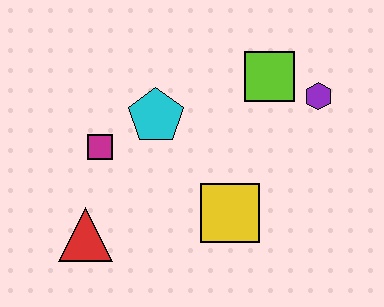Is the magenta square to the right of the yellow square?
No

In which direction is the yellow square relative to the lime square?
The yellow square is below the lime square.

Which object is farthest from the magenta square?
The purple hexagon is farthest from the magenta square.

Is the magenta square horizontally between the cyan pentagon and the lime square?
No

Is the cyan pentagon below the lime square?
Yes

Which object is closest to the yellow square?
The cyan pentagon is closest to the yellow square.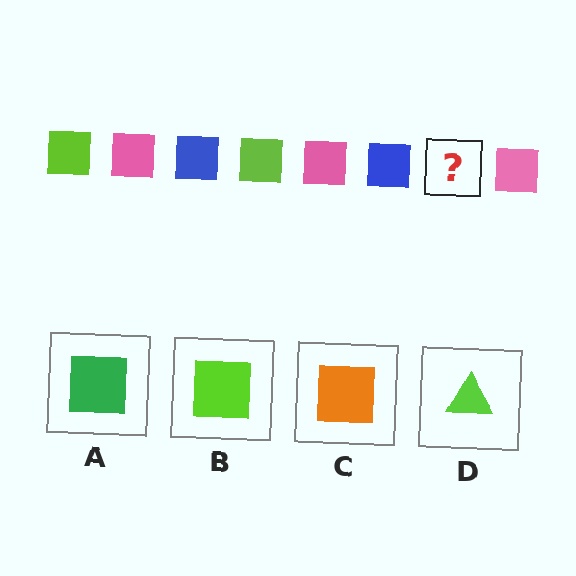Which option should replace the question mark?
Option B.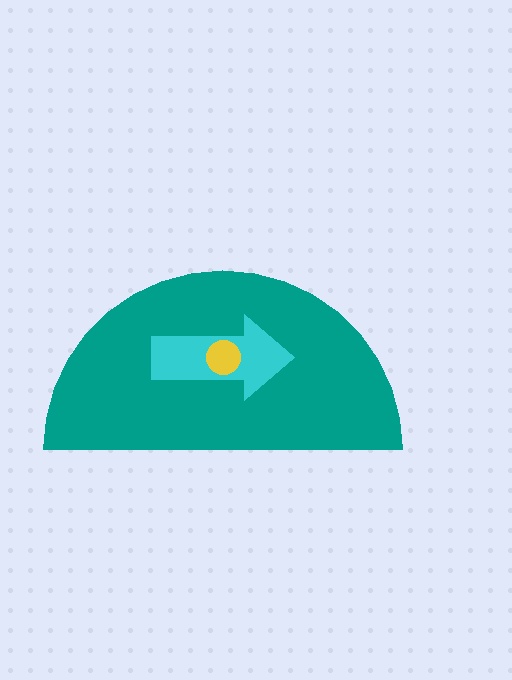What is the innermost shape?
The yellow circle.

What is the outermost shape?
The teal semicircle.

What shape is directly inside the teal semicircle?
The cyan arrow.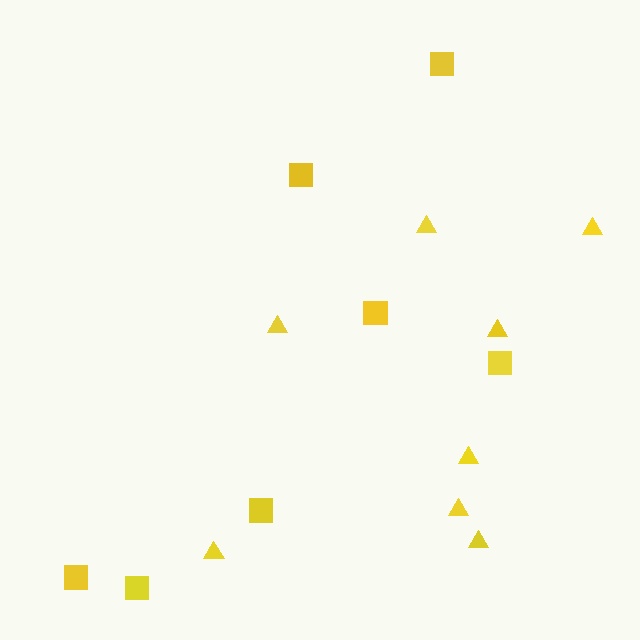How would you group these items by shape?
There are 2 groups: one group of squares (7) and one group of triangles (8).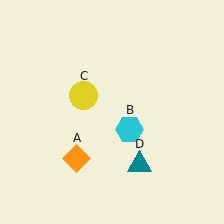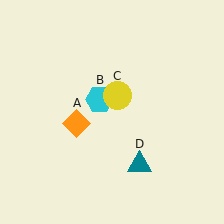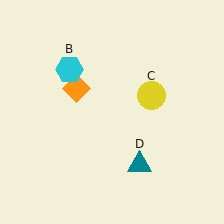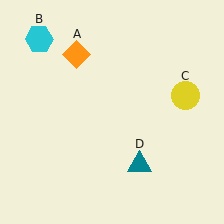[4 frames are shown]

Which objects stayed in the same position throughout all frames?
Teal triangle (object D) remained stationary.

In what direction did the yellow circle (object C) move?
The yellow circle (object C) moved right.